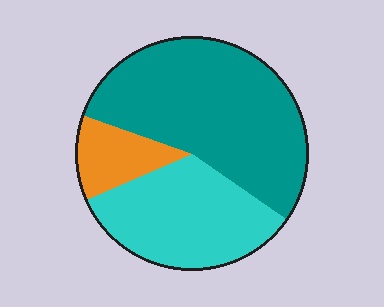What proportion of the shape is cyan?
Cyan covers around 35% of the shape.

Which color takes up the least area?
Orange, at roughly 10%.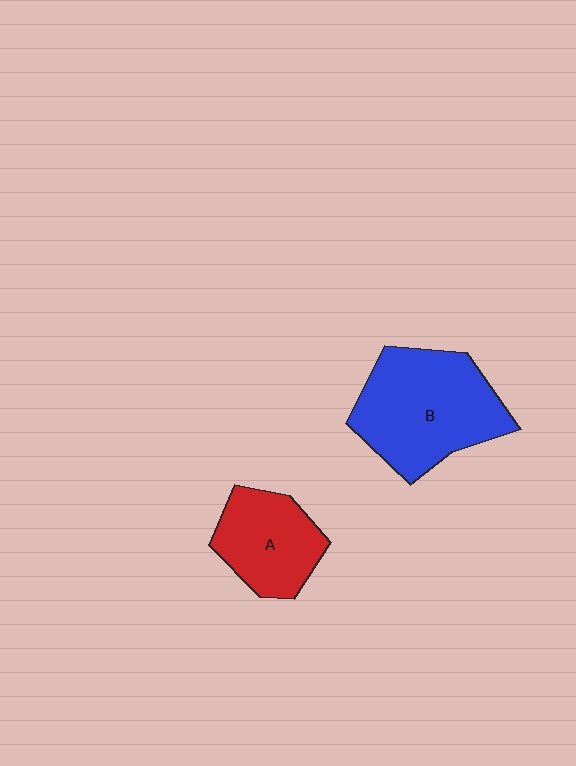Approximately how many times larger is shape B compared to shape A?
Approximately 1.6 times.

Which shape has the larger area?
Shape B (blue).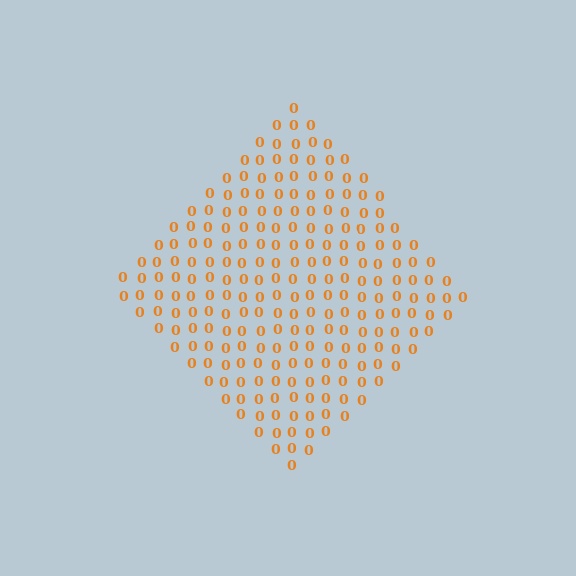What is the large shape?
The large shape is a diamond.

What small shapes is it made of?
It is made of small digit 0's.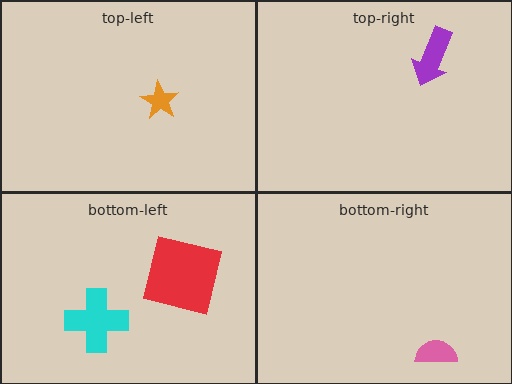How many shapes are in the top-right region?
1.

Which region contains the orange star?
The top-left region.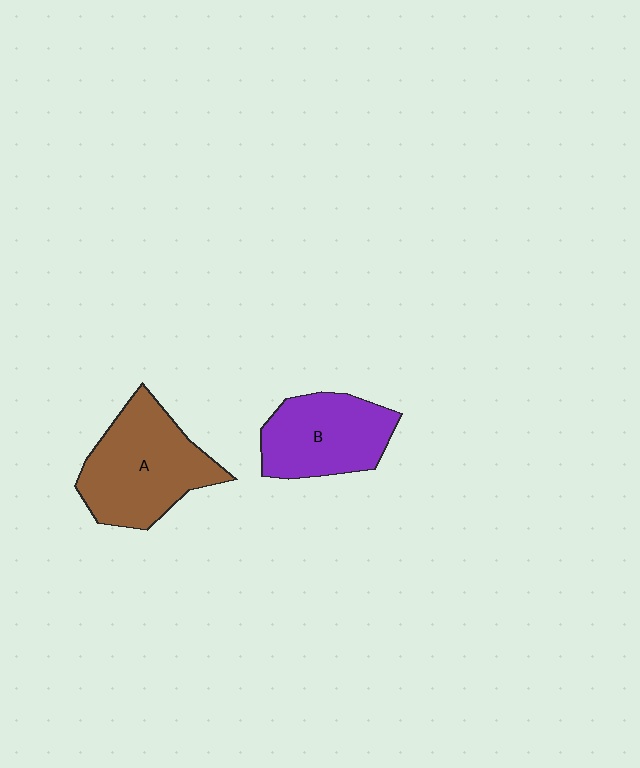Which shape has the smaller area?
Shape B (purple).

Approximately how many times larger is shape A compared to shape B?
Approximately 1.3 times.